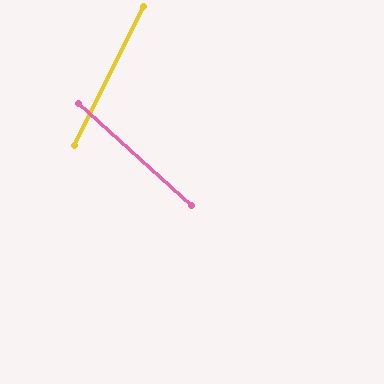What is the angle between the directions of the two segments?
Approximately 74 degrees.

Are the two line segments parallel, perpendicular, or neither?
Neither parallel nor perpendicular — they differ by about 74°.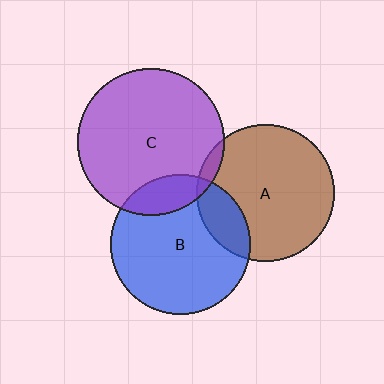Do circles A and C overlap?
Yes.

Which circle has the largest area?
Circle C (purple).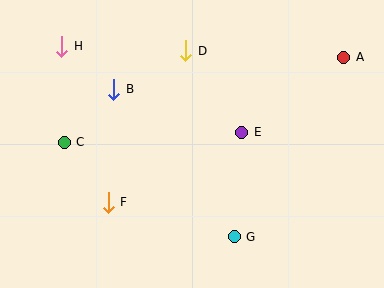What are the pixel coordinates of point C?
Point C is at (64, 142).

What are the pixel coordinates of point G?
Point G is at (234, 237).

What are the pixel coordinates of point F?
Point F is at (108, 202).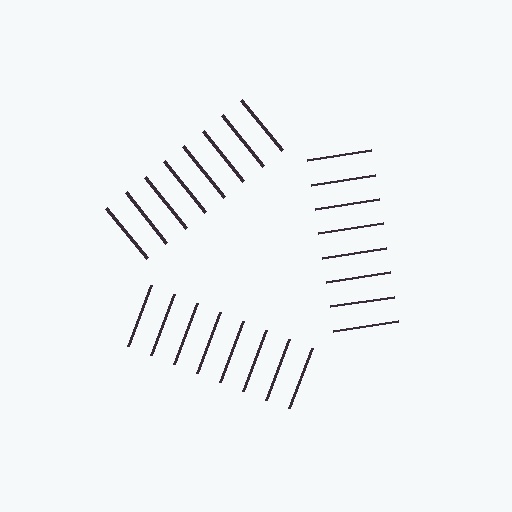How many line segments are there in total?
24 — 8 along each of the 3 edges.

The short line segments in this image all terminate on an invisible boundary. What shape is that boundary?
An illusory triangle — the line segments terminate on its edges but no continuous stroke is drawn.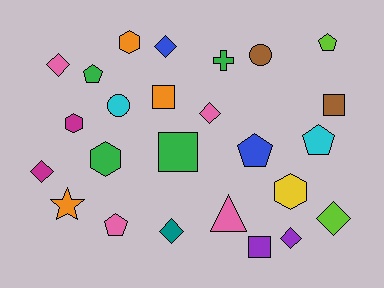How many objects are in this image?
There are 25 objects.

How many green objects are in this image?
There are 4 green objects.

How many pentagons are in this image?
There are 5 pentagons.